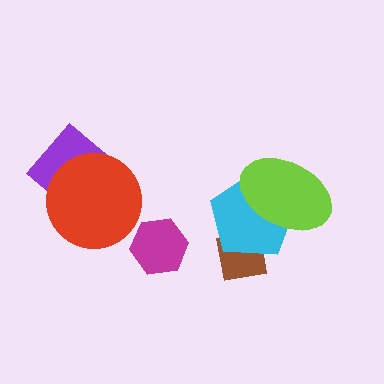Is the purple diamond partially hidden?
Yes, it is partially covered by another shape.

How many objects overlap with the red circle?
1 object overlaps with the red circle.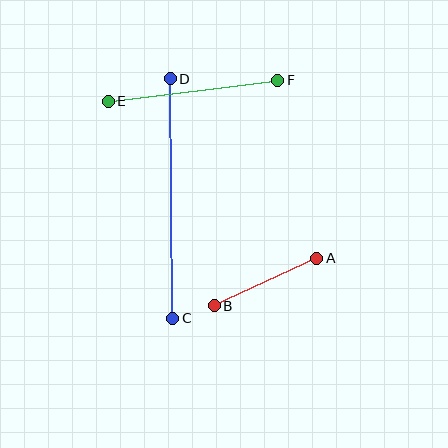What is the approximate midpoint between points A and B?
The midpoint is at approximately (265, 282) pixels.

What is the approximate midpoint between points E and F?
The midpoint is at approximately (193, 91) pixels.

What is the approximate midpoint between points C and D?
The midpoint is at approximately (172, 199) pixels.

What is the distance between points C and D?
The distance is approximately 239 pixels.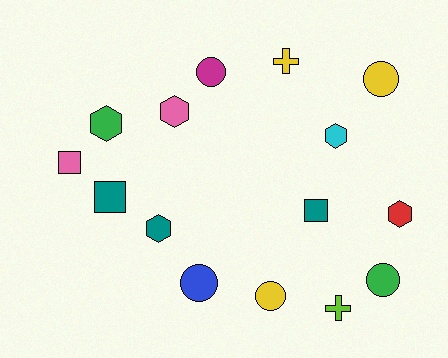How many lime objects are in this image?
There is 1 lime object.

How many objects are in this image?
There are 15 objects.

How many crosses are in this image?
There are 2 crosses.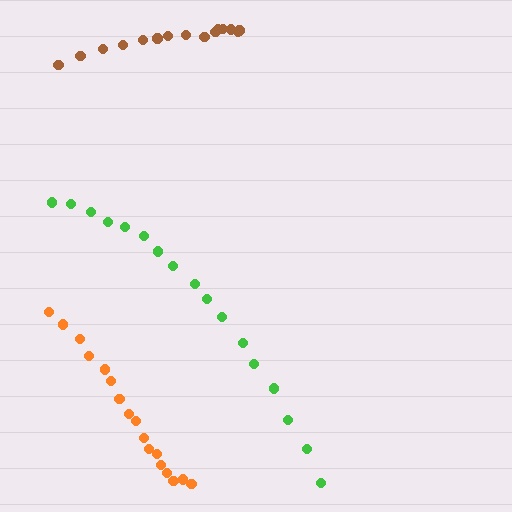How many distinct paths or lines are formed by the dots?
There are 3 distinct paths.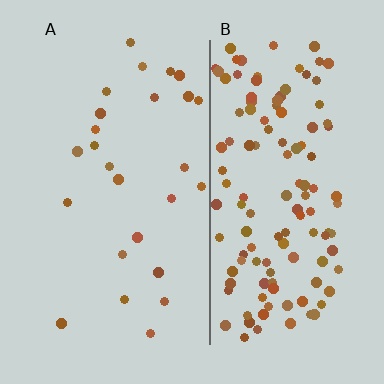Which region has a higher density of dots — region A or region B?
B (the right).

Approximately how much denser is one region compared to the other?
Approximately 5.0× — region B over region A.